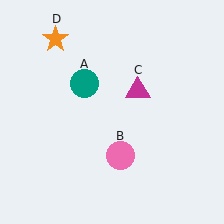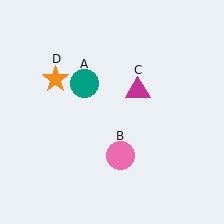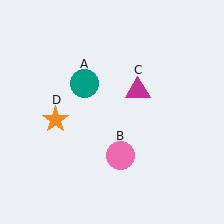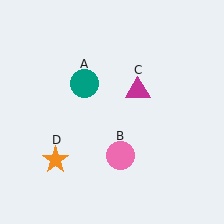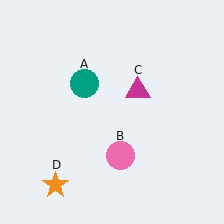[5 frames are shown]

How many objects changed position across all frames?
1 object changed position: orange star (object D).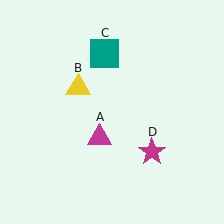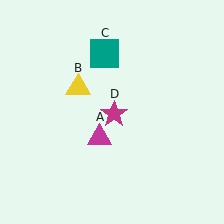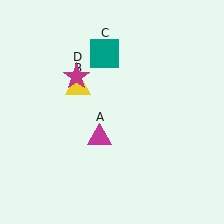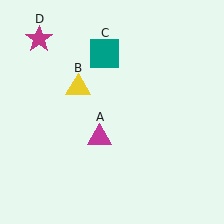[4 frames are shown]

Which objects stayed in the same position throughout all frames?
Magenta triangle (object A) and yellow triangle (object B) and teal square (object C) remained stationary.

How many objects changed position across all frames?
1 object changed position: magenta star (object D).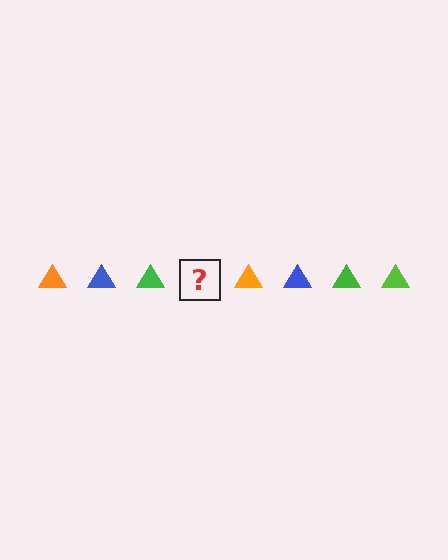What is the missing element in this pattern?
The missing element is a lime triangle.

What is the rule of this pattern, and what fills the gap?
The rule is that the pattern cycles through orange, blue, green, lime triangles. The gap should be filled with a lime triangle.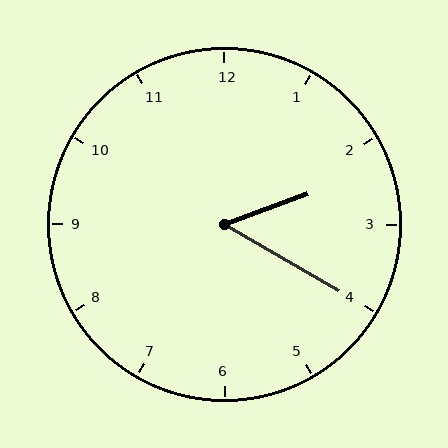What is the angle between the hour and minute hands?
Approximately 50 degrees.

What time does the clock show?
2:20.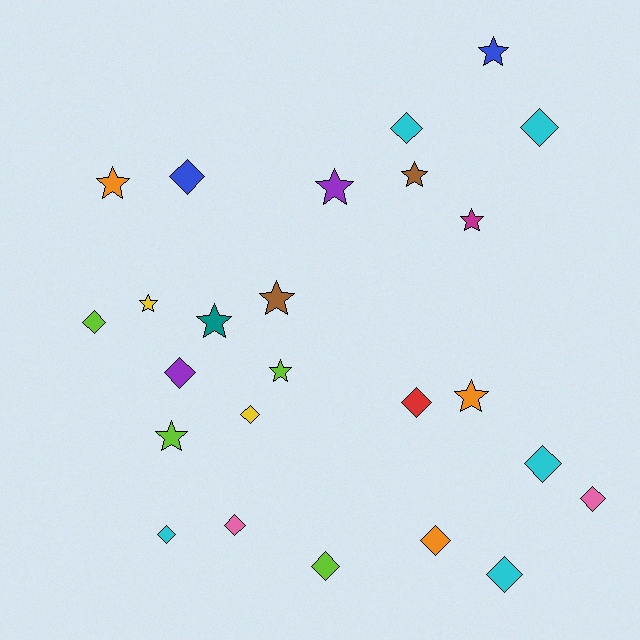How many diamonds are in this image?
There are 14 diamonds.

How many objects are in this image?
There are 25 objects.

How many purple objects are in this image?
There are 2 purple objects.